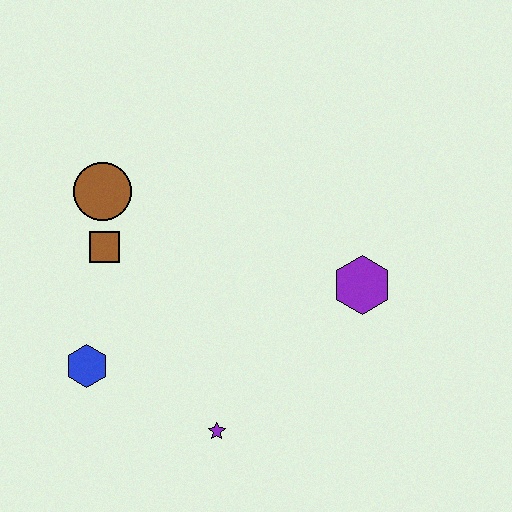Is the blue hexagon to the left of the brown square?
Yes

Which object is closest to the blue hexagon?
The brown square is closest to the blue hexagon.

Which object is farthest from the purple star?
The brown circle is farthest from the purple star.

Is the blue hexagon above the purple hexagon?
No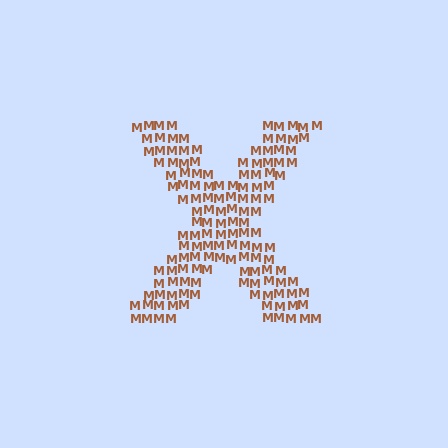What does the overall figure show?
The overall figure shows the letter X.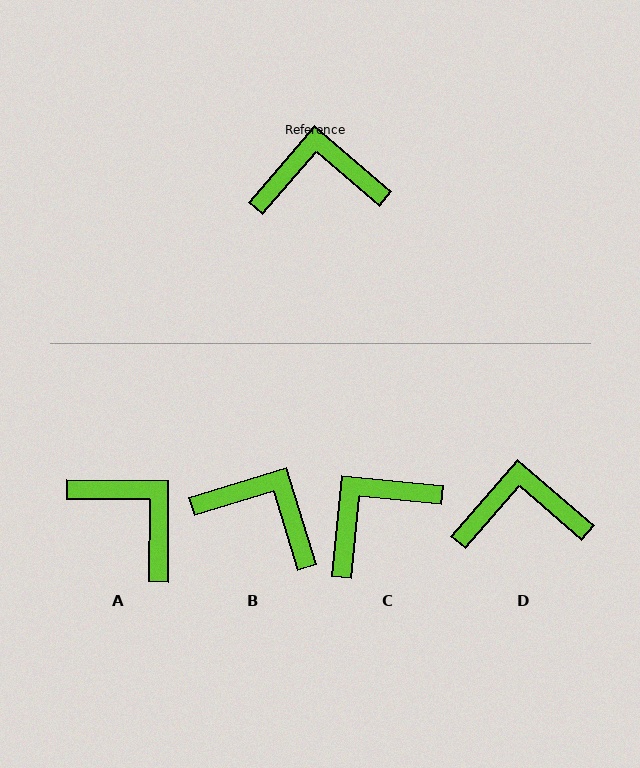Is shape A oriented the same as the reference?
No, it is off by about 49 degrees.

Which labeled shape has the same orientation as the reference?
D.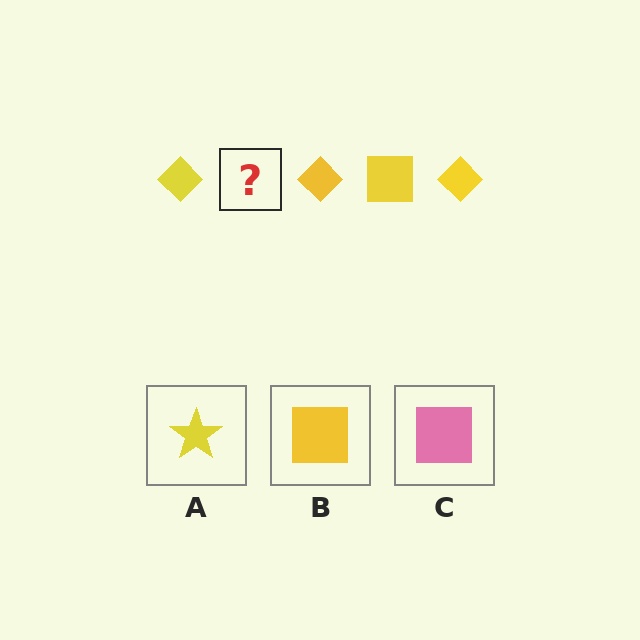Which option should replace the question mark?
Option B.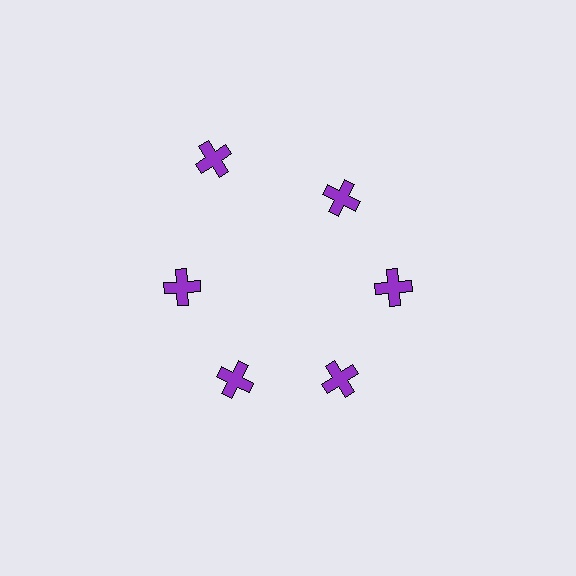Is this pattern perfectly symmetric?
No. The 6 purple crosses are arranged in a ring, but one element near the 11 o'clock position is pushed outward from the center, breaking the 6-fold rotational symmetry.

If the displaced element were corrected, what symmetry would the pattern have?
It would have 6-fold rotational symmetry — the pattern would map onto itself every 60 degrees.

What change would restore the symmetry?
The symmetry would be restored by moving it inward, back onto the ring so that all 6 crosses sit at equal angles and equal distance from the center.